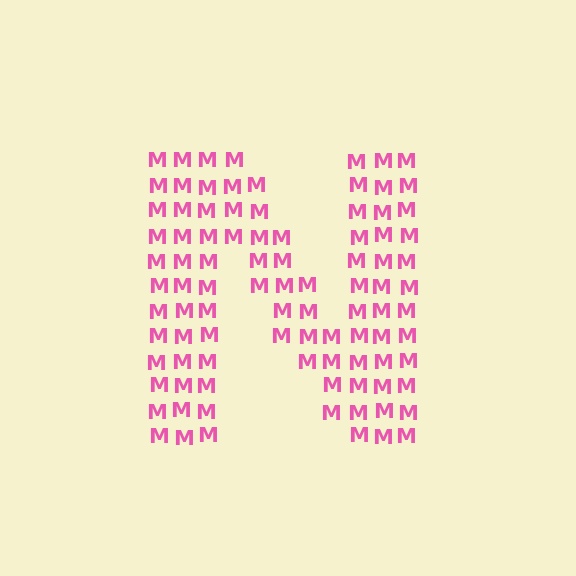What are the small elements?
The small elements are letter M's.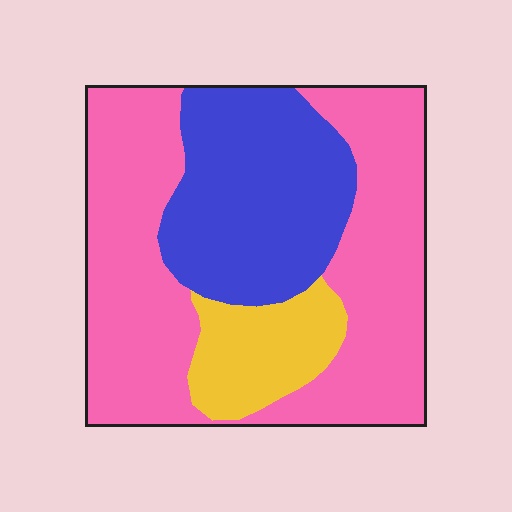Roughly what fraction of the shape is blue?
Blue covers about 30% of the shape.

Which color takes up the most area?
Pink, at roughly 55%.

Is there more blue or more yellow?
Blue.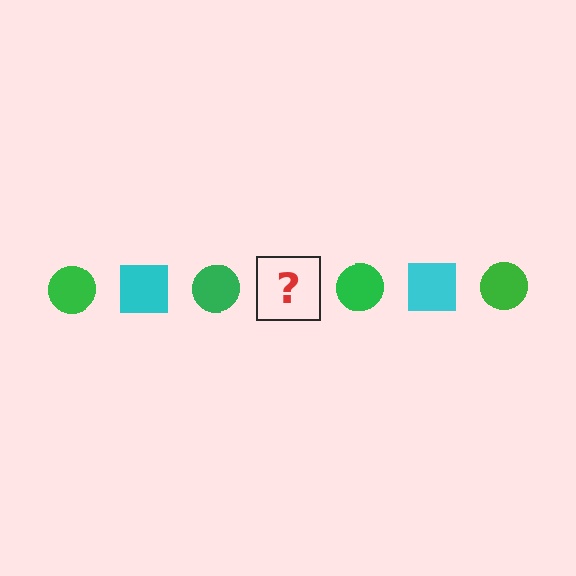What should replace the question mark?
The question mark should be replaced with a cyan square.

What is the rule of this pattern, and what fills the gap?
The rule is that the pattern alternates between green circle and cyan square. The gap should be filled with a cyan square.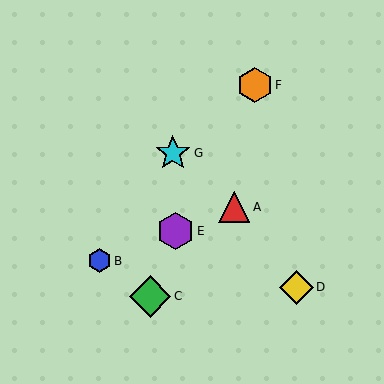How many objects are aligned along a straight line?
3 objects (A, B, E) are aligned along a straight line.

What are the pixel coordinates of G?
Object G is at (173, 153).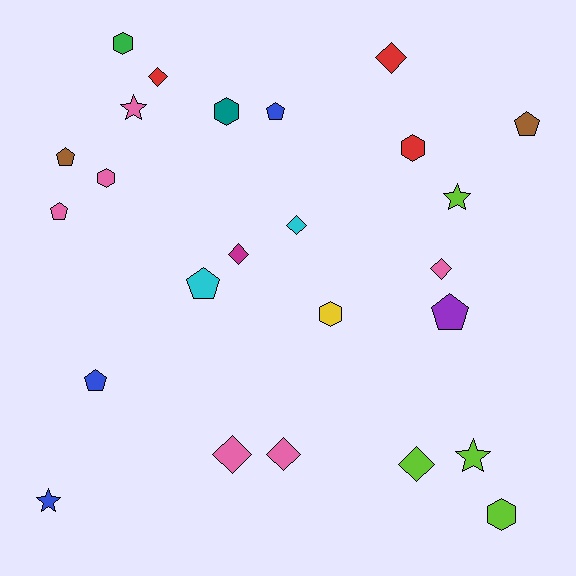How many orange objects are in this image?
There are no orange objects.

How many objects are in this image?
There are 25 objects.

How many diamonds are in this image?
There are 8 diamonds.